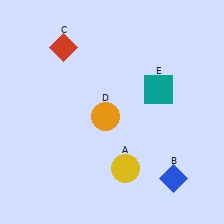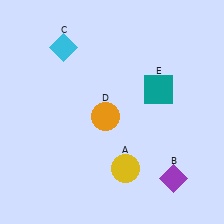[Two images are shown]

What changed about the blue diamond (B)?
In Image 1, B is blue. In Image 2, it changed to purple.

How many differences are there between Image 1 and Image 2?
There are 2 differences between the two images.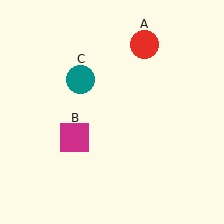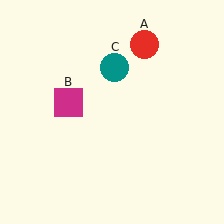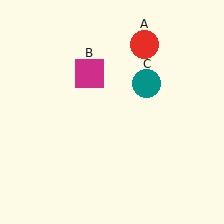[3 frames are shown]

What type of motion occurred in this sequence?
The magenta square (object B), teal circle (object C) rotated clockwise around the center of the scene.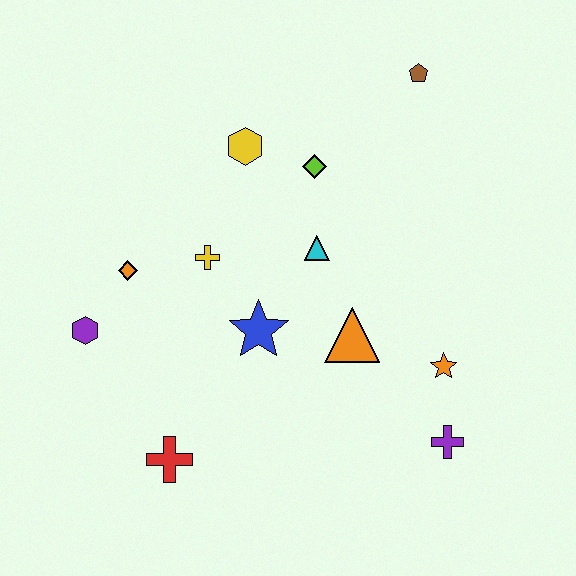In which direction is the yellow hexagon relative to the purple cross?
The yellow hexagon is above the purple cross.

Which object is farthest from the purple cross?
The purple hexagon is farthest from the purple cross.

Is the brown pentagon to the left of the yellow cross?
No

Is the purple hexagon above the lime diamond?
No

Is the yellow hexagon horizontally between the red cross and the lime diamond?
Yes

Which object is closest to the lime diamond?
The yellow hexagon is closest to the lime diamond.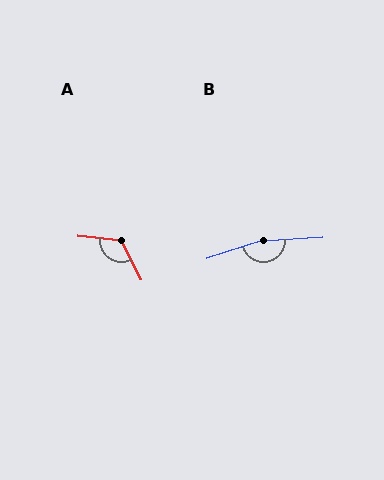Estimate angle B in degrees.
Approximately 165 degrees.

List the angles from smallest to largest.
A (123°), B (165°).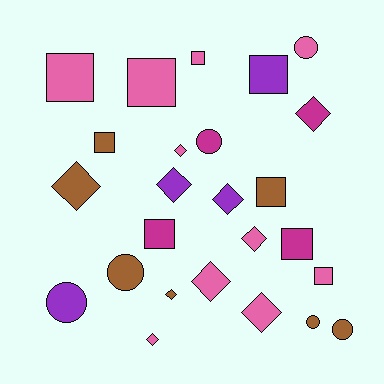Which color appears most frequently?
Pink, with 10 objects.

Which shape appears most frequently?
Diamond, with 10 objects.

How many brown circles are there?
There are 3 brown circles.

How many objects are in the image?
There are 25 objects.